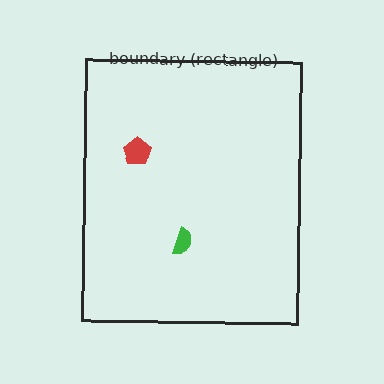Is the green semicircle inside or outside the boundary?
Inside.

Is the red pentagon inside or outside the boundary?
Inside.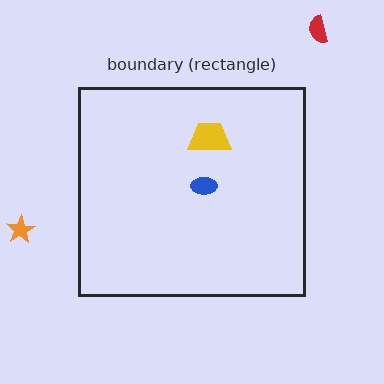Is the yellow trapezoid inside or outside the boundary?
Inside.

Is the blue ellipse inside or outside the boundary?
Inside.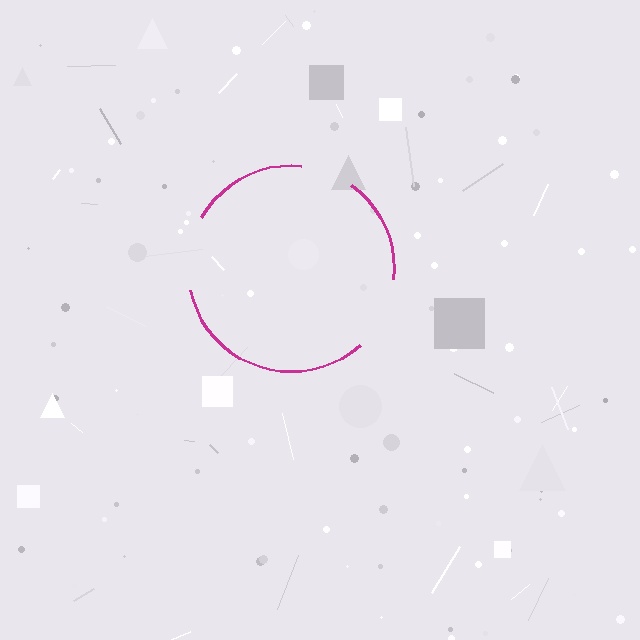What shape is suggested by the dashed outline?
The dashed outline suggests a circle.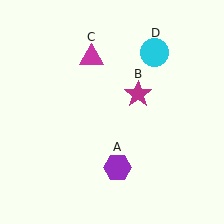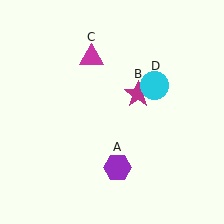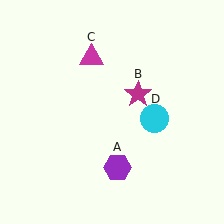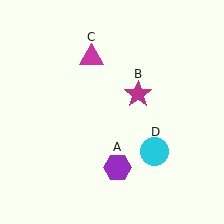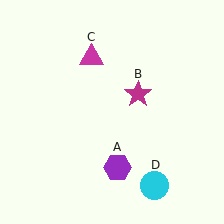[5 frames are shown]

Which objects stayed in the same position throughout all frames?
Purple hexagon (object A) and magenta star (object B) and magenta triangle (object C) remained stationary.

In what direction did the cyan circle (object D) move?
The cyan circle (object D) moved down.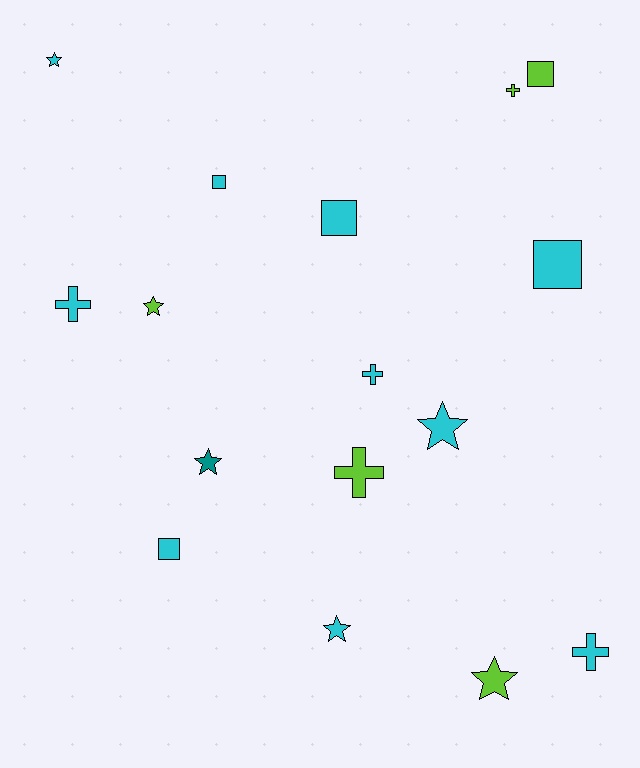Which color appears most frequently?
Cyan, with 10 objects.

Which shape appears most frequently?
Star, with 6 objects.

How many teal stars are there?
There is 1 teal star.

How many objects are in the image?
There are 16 objects.